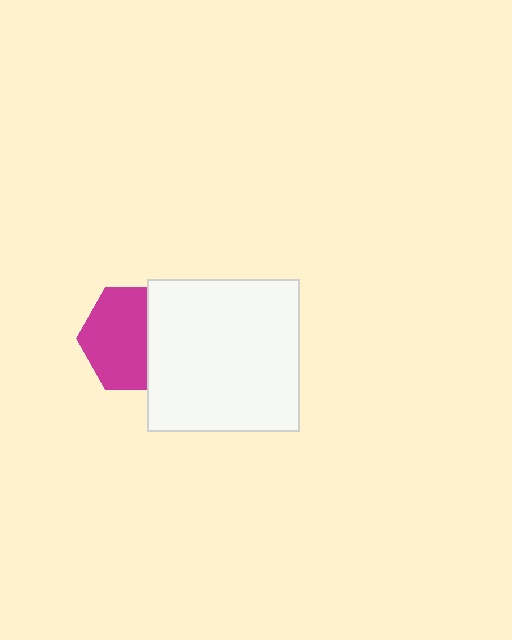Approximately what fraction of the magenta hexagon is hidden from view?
Roughly 36% of the magenta hexagon is hidden behind the white square.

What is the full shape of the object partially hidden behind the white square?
The partially hidden object is a magenta hexagon.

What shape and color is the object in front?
The object in front is a white square.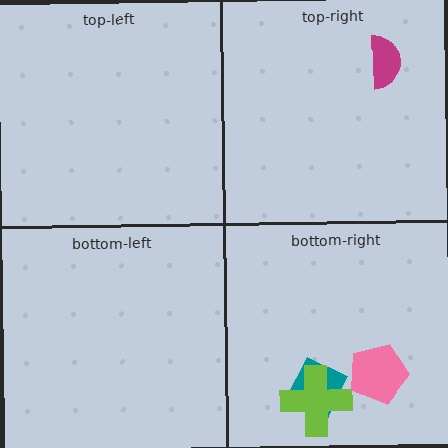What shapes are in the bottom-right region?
The teal square, the lime cross, the pink pentagon.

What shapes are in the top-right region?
The magenta semicircle.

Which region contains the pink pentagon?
The bottom-right region.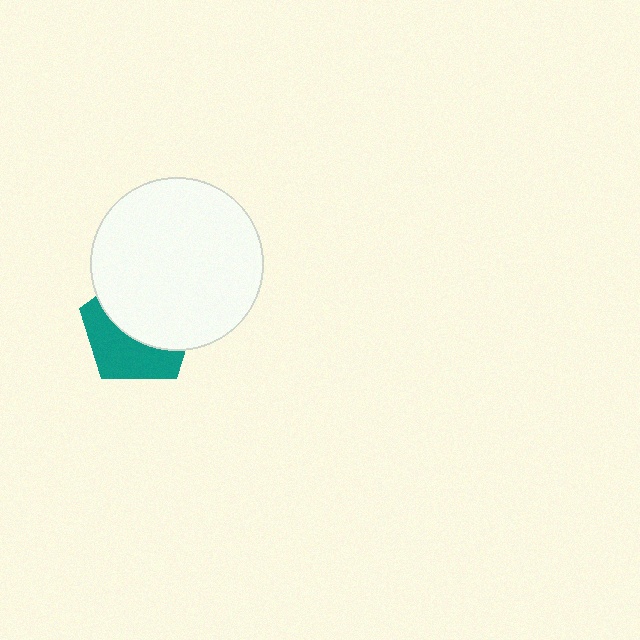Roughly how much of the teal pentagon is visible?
A small part of it is visible (roughly 44%).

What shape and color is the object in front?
The object in front is a white circle.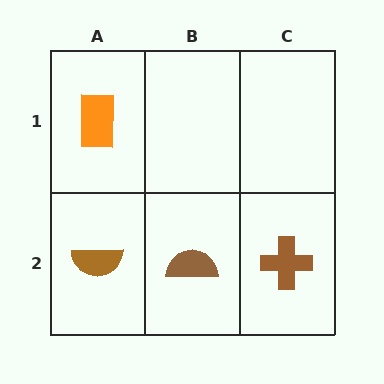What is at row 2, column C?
A brown cross.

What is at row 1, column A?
An orange rectangle.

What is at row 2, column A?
A brown semicircle.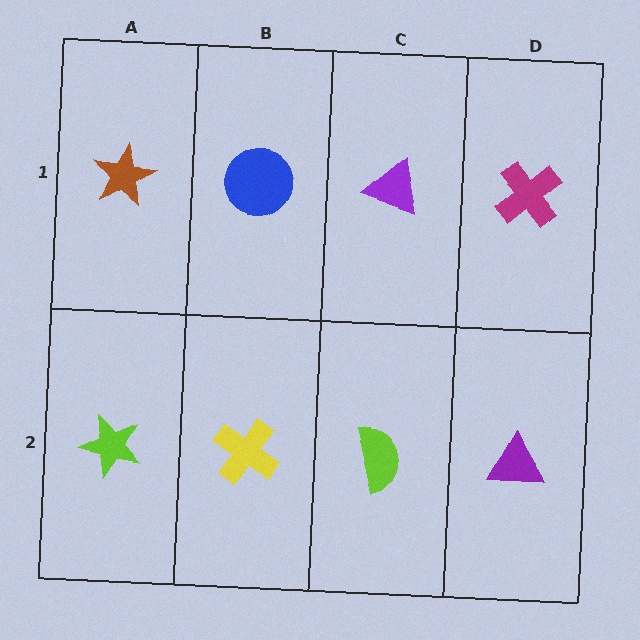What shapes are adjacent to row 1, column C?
A lime semicircle (row 2, column C), a blue circle (row 1, column B), a magenta cross (row 1, column D).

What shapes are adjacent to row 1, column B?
A yellow cross (row 2, column B), a brown star (row 1, column A), a purple triangle (row 1, column C).